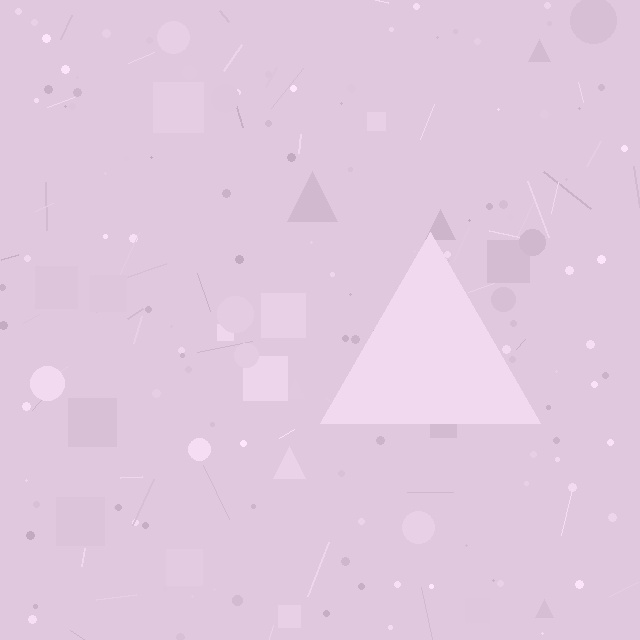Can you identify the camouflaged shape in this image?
The camouflaged shape is a triangle.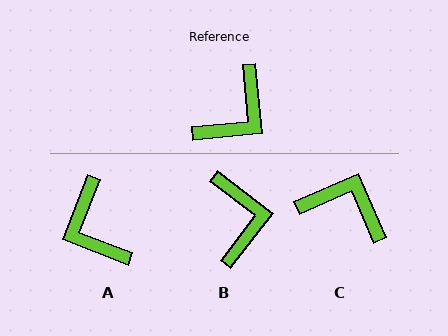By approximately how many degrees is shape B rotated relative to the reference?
Approximately 47 degrees counter-clockwise.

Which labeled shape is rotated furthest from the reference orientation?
A, about 117 degrees away.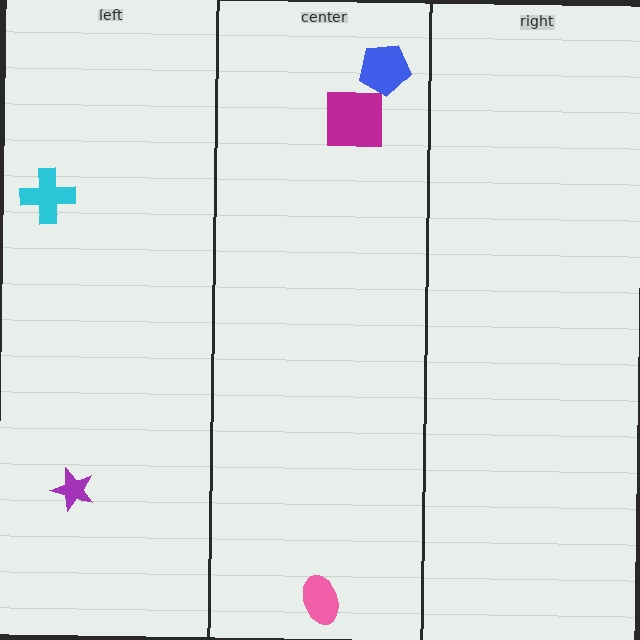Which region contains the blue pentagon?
The center region.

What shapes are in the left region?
The cyan cross, the purple star.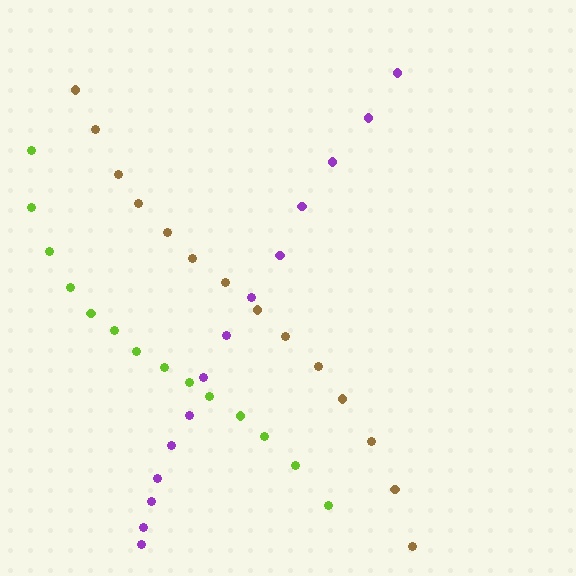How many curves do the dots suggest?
There are 3 distinct paths.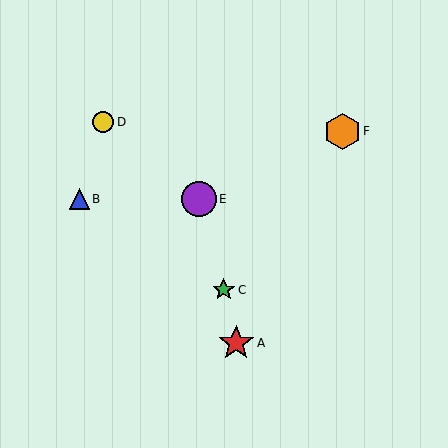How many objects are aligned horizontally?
2 objects (B, E) are aligned horizontally.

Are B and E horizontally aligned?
Yes, both are at y≈199.